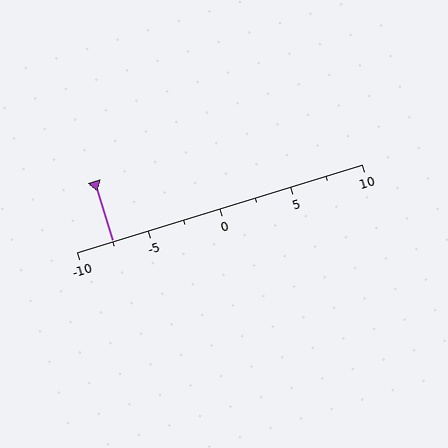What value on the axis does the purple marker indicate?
The marker indicates approximately -7.5.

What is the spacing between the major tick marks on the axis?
The major ticks are spaced 5 apart.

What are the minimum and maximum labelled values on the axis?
The axis runs from -10 to 10.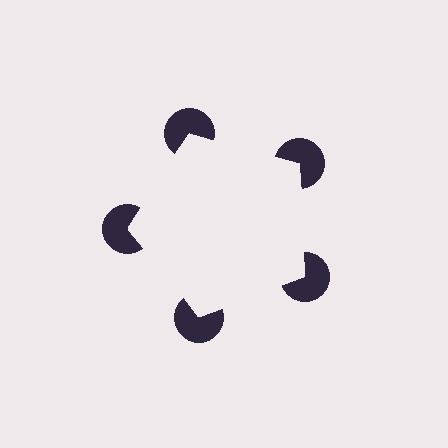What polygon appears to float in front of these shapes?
An illusory pentagon — its edges are inferred from the aligned wedge cuts in the pac-man discs, not physically drawn.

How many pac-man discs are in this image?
There are 5 — one at each vertex of the illusory pentagon.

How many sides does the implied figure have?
5 sides.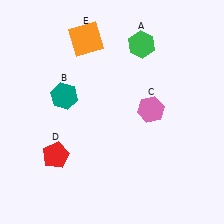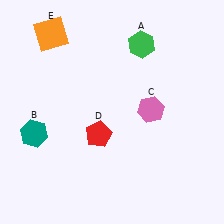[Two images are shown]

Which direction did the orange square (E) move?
The orange square (E) moved left.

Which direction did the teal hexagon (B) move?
The teal hexagon (B) moved down.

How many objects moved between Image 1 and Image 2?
3 objects moved between the two images.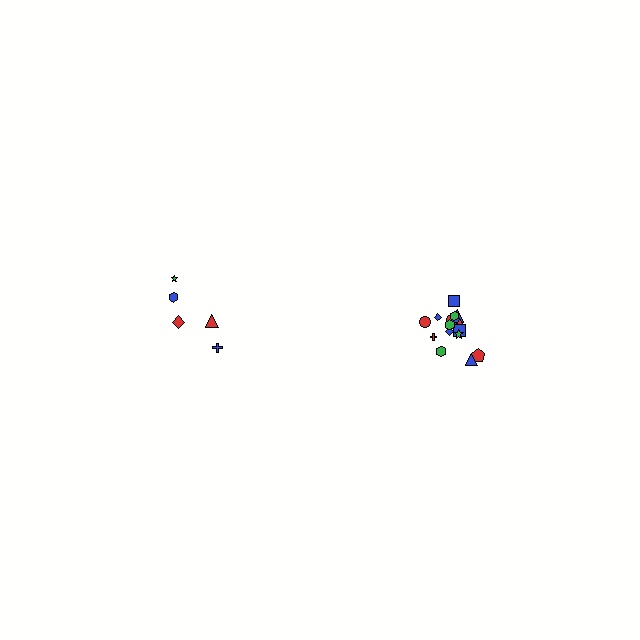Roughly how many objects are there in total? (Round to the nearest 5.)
Roughly 20 objects in total.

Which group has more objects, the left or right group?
The right group.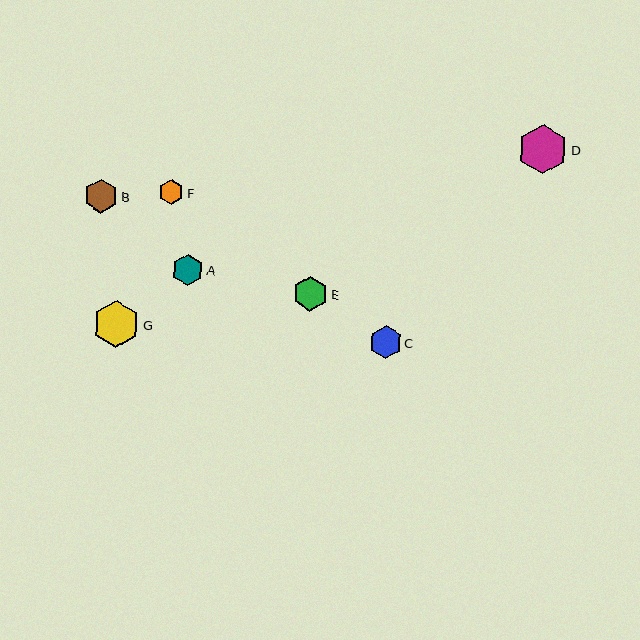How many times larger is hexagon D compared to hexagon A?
Hexagon D is approximately 1.6 times the size of hexagon A.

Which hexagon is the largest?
Hexagon D is the largest with a size of approximately 49 pixels.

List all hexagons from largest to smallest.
From largest to smallest: D, G, E, B, C, A, F.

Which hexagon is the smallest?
Hexagon F is the smallest with a size of approximately 24 pixels.